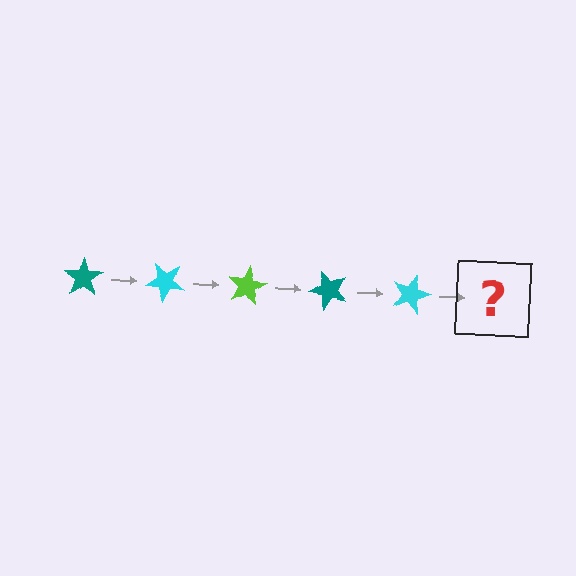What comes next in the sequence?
The next element should be a lime star, rotated 200 degrees from the start.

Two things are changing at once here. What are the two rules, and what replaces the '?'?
The two rules are that it rotates 40 degrees each step and the color cycles through teal, cyan, and lime. The '?' should be a lime star, rotated 200 degrees from the start.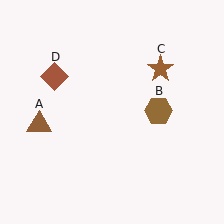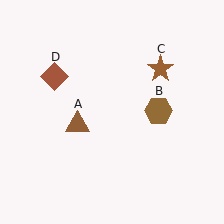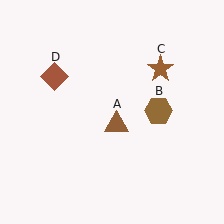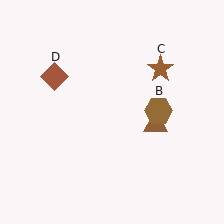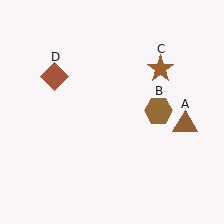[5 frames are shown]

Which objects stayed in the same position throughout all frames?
Brown hexagon (object B) and brown star (object C) and brown diamond (object D) remained stationary.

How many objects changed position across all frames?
1 object changed position: brown triangle (object A).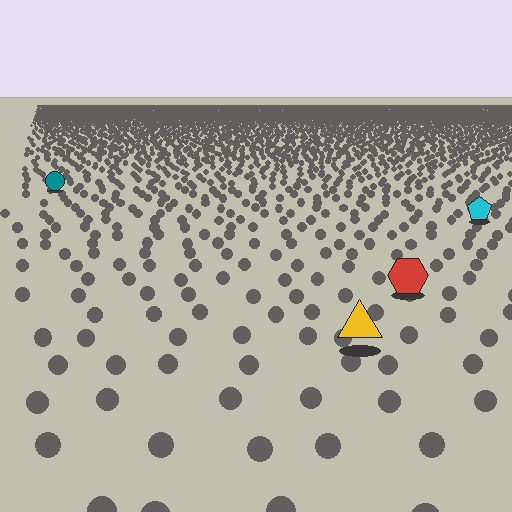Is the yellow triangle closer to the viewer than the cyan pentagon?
Yes. The yellow triangle is closer — you can tell from the texture gradient: the ground texture is coarser near it.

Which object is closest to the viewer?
The yellow triangle is closest. The texture marks near it are larger and more spread out.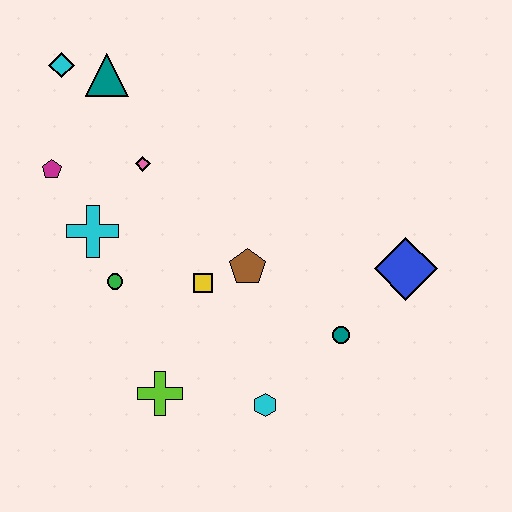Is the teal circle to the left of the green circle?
No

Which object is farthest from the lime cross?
The cyan diamond is farthest from the lime cross.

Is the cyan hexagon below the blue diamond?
Yes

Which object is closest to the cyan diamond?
The teal triangle is closest to the cyan diamond.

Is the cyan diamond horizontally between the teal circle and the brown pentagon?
No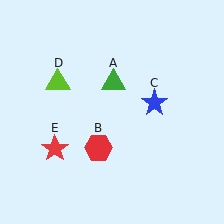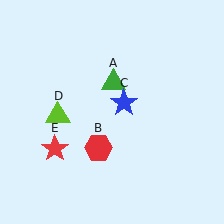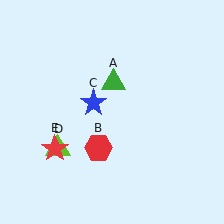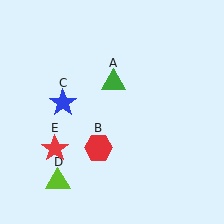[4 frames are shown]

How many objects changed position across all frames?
2 objects changed position: blue star (object C), lime triangle (object D).